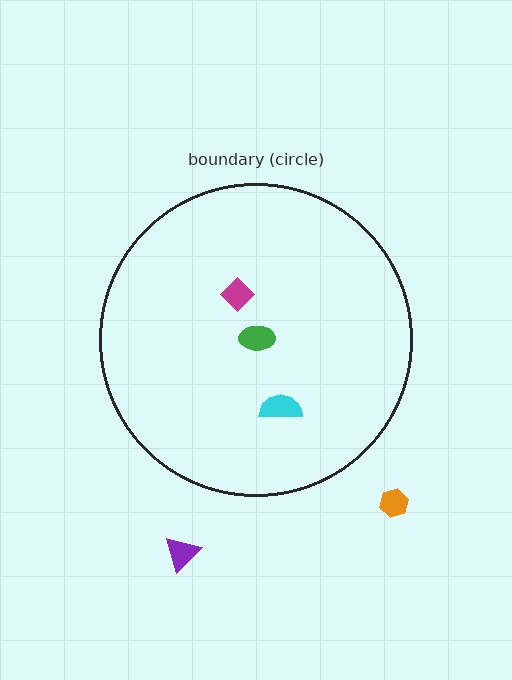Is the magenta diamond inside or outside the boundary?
Inside.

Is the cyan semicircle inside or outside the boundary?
Inside.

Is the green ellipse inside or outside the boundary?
Inside.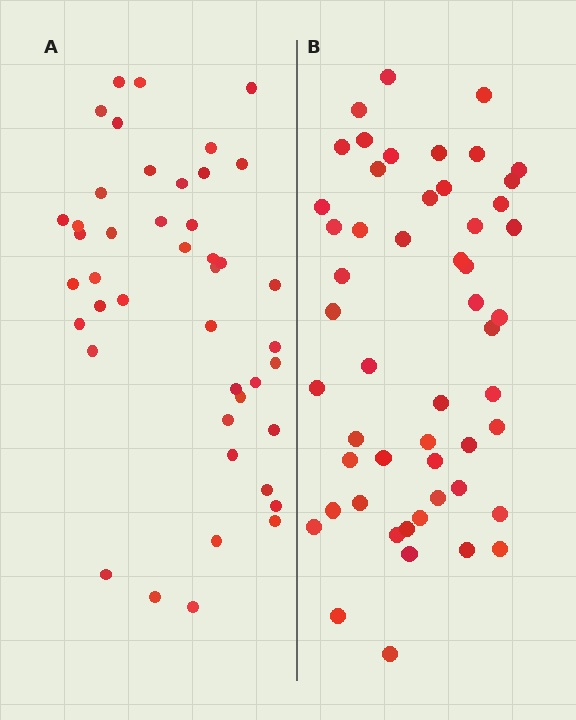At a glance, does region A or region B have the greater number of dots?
Region B (the right region) has more dots.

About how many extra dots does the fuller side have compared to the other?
Region B has roughly 8 or so more dots than region A.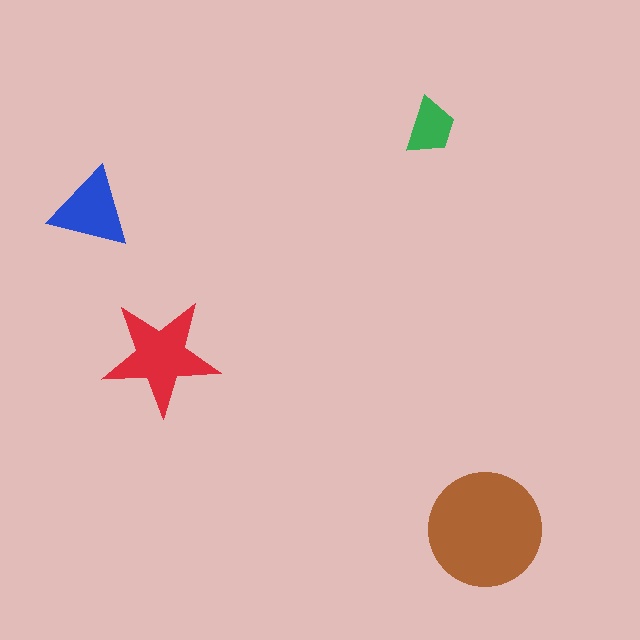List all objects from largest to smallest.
The brown circle, the red star, the blue triangle, the green trapezoid.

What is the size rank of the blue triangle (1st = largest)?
3rd.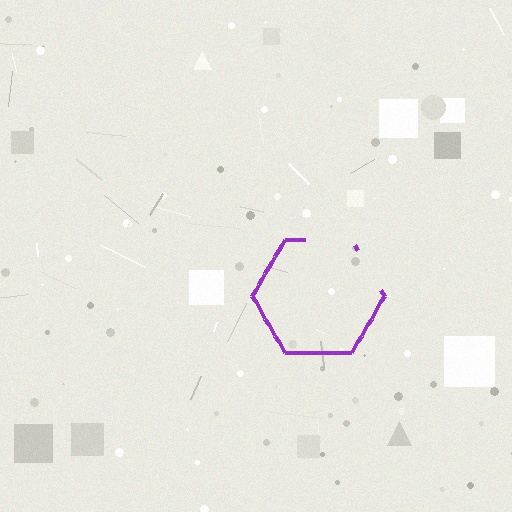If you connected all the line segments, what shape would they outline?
They would outline a hexagon.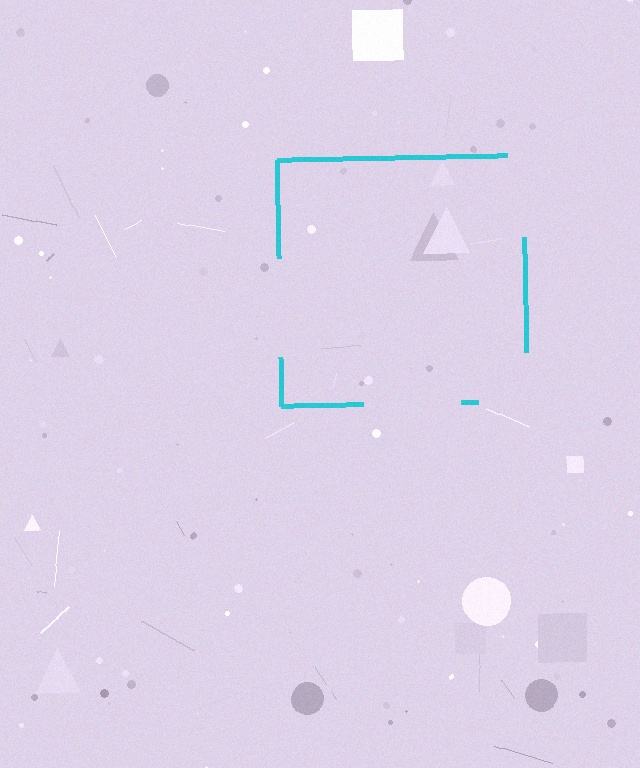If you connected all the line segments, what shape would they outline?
They would outline a square.